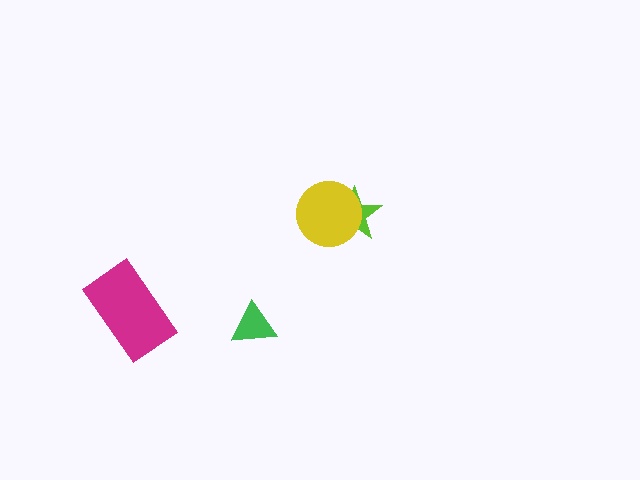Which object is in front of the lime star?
The yellow circle is in front of the lime star.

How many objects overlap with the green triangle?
0 objects overlap with the green triangle.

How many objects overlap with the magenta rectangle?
0 objects overlap with the magenta rectangle.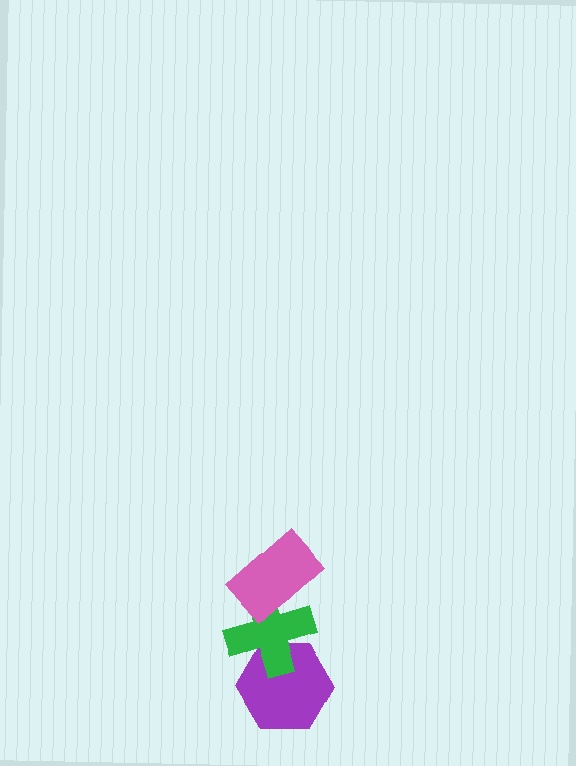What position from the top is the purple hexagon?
The purple hexagon is 3rd from the top.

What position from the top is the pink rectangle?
The pink rectangle is 1st from the top.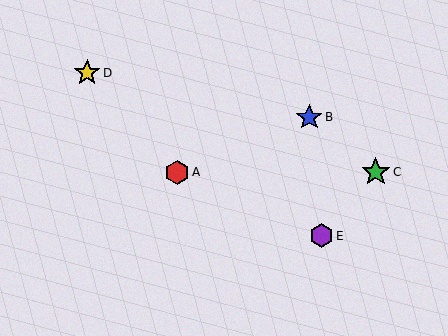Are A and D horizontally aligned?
No, A is at y≈172 and D is at y≈73.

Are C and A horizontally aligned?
Yes, both are at y≈172.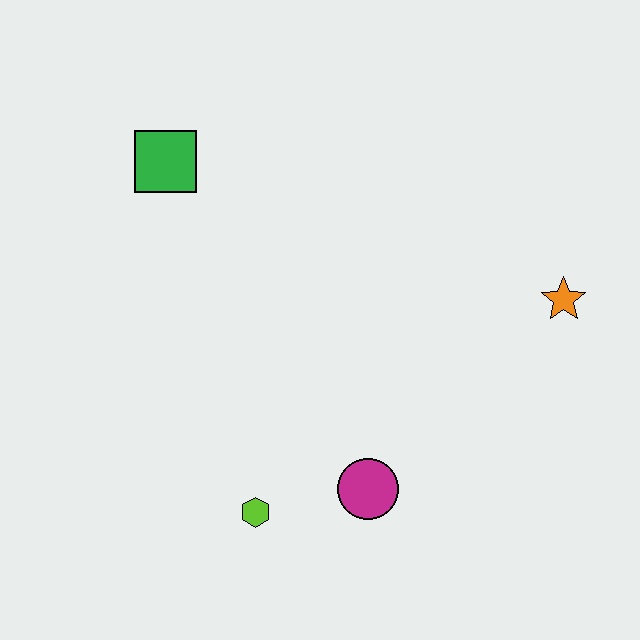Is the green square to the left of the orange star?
Yes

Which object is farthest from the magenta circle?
The green square is farthest from the magenta circle.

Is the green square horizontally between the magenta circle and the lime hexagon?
No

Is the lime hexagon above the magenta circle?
No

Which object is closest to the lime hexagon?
The magenta circle is closest to the lime hexagon.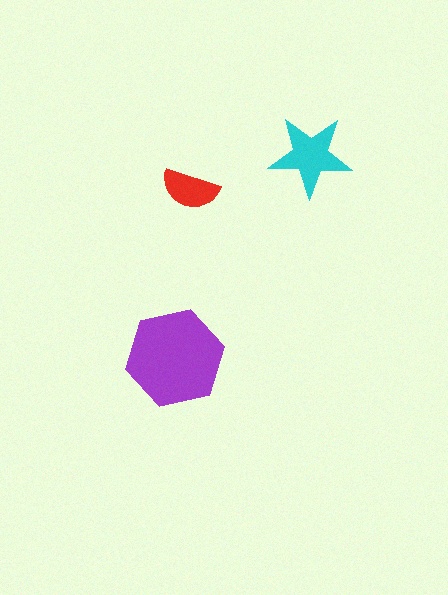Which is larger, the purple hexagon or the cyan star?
The purple hexagon.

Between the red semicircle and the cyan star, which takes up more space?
The cyan star.